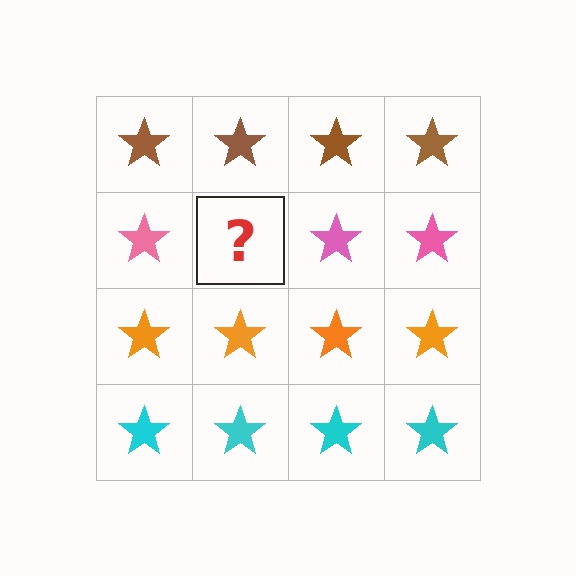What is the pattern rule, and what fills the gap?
The rule is that each row has a consistent color. The gap should be filled with a pink star.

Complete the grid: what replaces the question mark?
The question mark should be replaced with a pink star.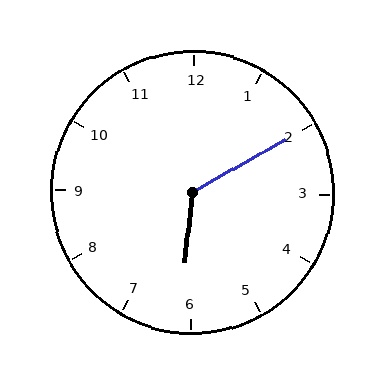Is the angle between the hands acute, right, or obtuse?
It is obtuse.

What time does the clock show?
6:10.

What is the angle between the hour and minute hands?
Approximately 125 degrees.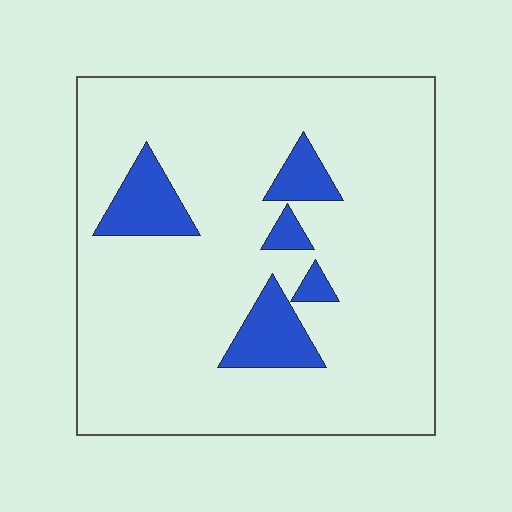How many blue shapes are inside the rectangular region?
5.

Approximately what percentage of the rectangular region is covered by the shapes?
Approximately 10%.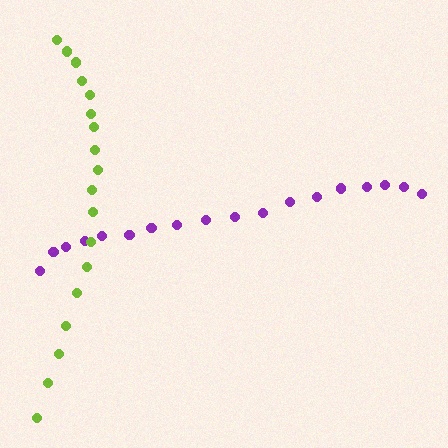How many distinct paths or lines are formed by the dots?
There are 2 distinct paths.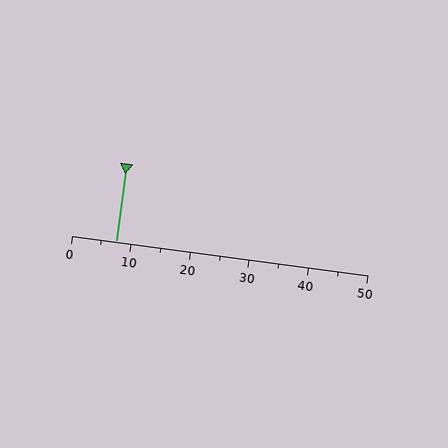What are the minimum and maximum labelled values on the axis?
The axis runs from 0 to 50.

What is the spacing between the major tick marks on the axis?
The major ticks are spaced 10 apart.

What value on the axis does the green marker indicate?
The marker indicates approximately 7.5.